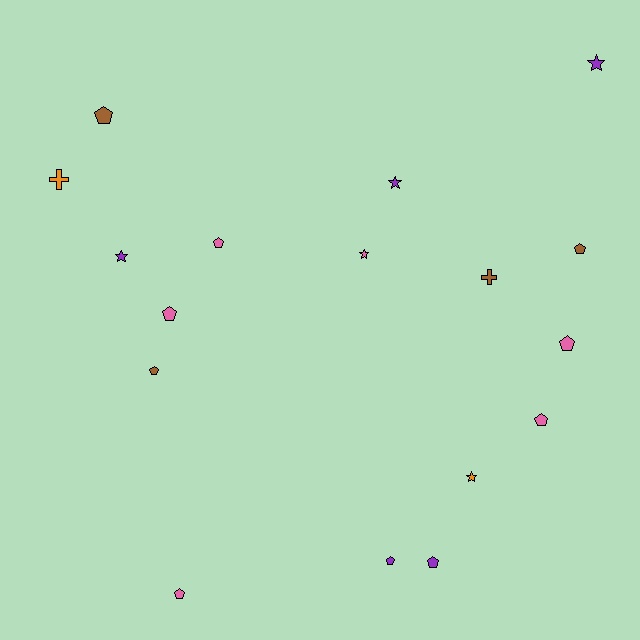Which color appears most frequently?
Pink, with 6 objects.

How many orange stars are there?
There is 1 orange star.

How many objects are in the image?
There are 17 objects.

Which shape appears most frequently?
Pentagon, with 10 objects.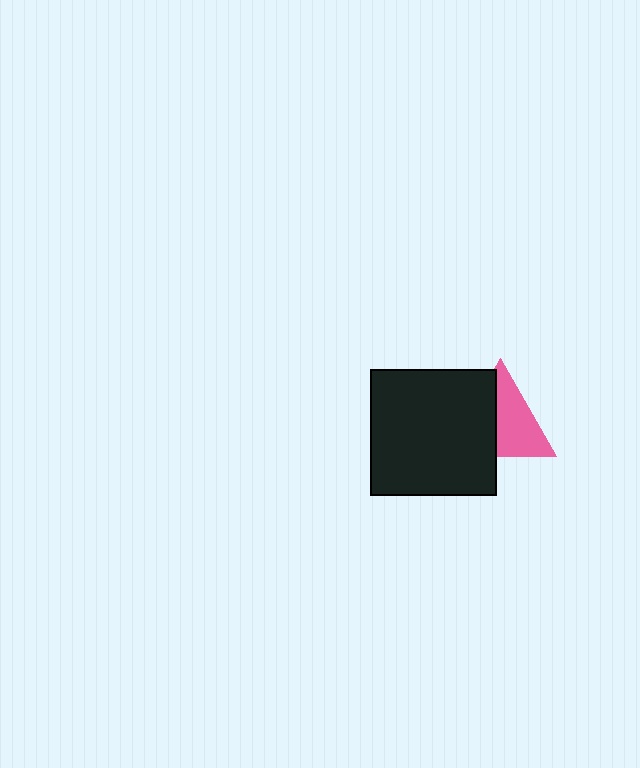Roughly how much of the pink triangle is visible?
About half of it is visible (roughly 55%).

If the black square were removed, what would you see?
You would see the complete pink triangle.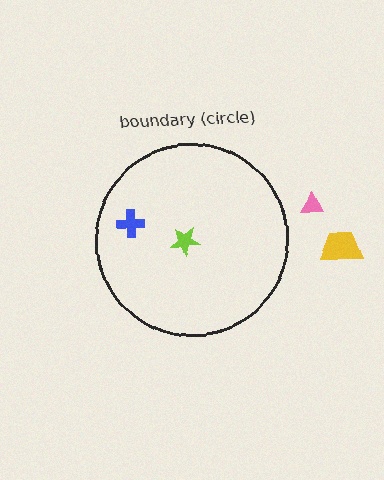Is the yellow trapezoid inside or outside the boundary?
Outside.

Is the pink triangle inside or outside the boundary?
Outside.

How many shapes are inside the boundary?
2 inside, 2 outside.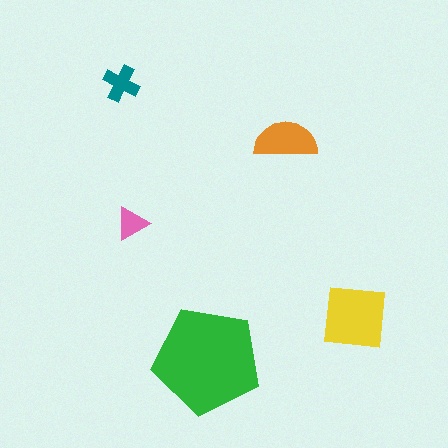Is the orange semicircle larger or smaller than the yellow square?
Smaller.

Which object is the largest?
The green pentagon.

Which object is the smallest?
The pink triangle.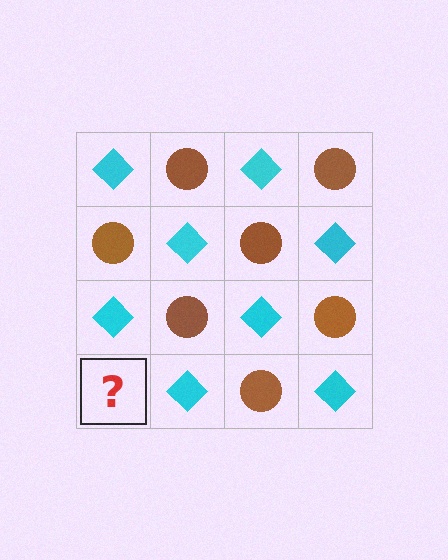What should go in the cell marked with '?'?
The missing cell should contain a brown circle.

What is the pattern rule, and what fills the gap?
The rule is that it alternates cyan diamond and brown circle in a checkerboard pattern. The gap should be filled with a brown circle.